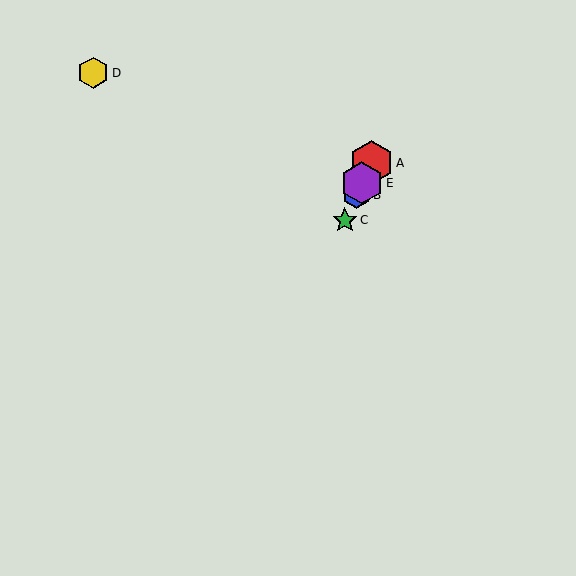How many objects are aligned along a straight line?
4 objects (A, B, C, E) are aligned along a straight line.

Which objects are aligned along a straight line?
Objects A, B, C, E are aligned along a straight line.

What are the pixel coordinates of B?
Object B is at (356, 195).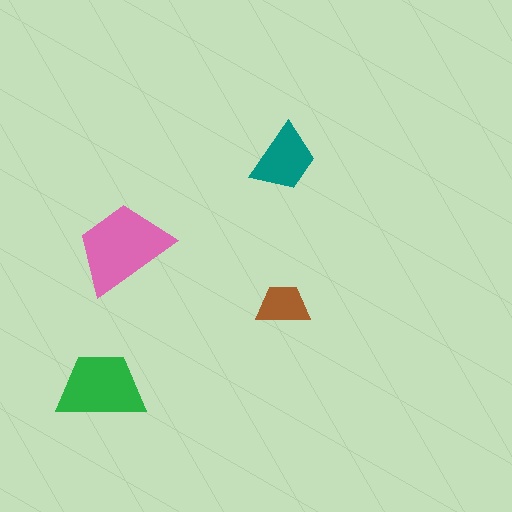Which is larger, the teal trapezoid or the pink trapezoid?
The pink one.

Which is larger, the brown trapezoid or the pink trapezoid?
The pink one.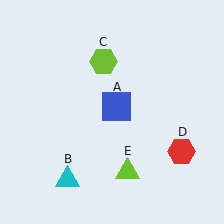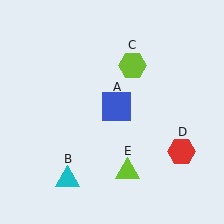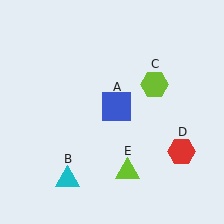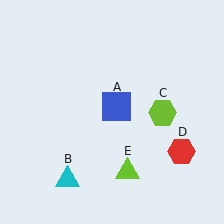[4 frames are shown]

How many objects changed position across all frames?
1 object changed position: lime hexagon (object C).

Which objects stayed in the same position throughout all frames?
Blue square (object A) and cyan triangle (object B) and red hexagon (object D) and lime triangle (object E) remained stationary.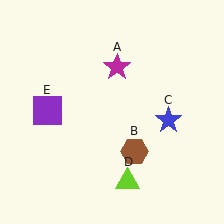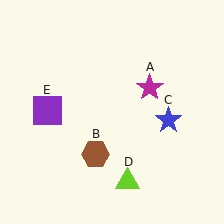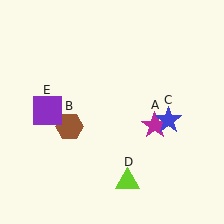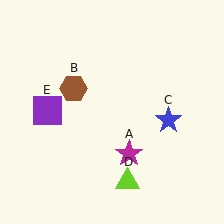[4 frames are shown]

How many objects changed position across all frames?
2 objects changed position: magenta star (object A), brown hexagon (object B).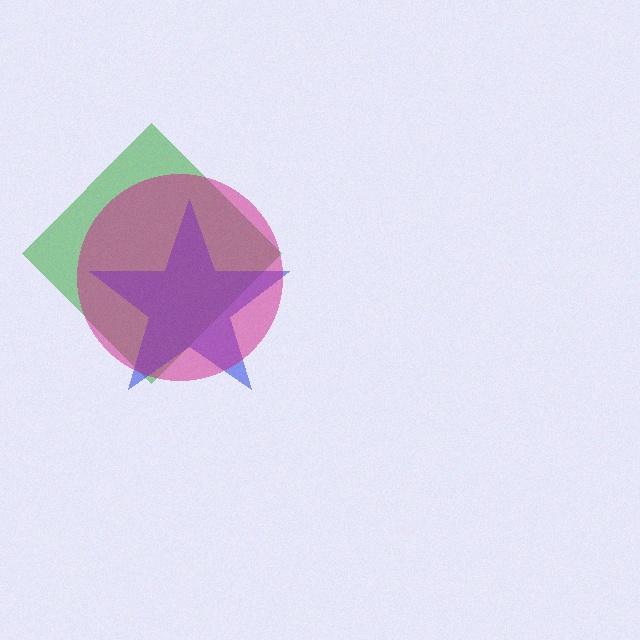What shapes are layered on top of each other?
The layered shapes are: a green diamond, a blue star, a magenta circle.